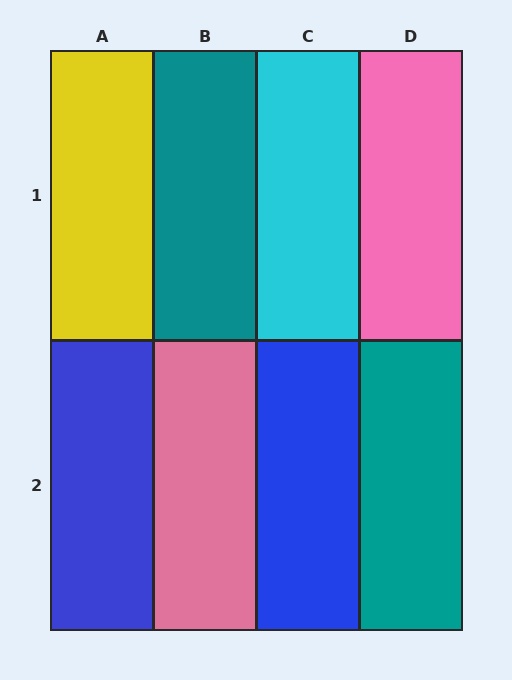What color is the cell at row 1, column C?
Cyan.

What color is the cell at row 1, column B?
Teal.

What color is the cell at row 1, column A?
Yellow.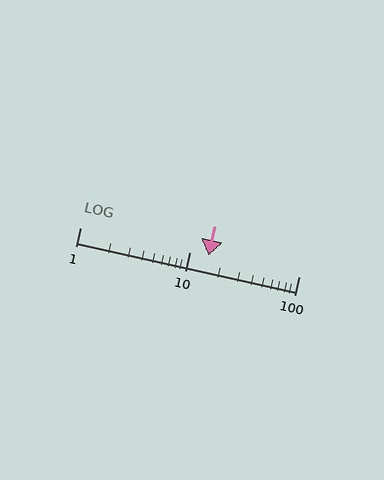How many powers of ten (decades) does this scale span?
The scale spans 2 decades, from 1 to 100.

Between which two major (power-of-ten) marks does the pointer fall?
The pointer is between 10 and 100.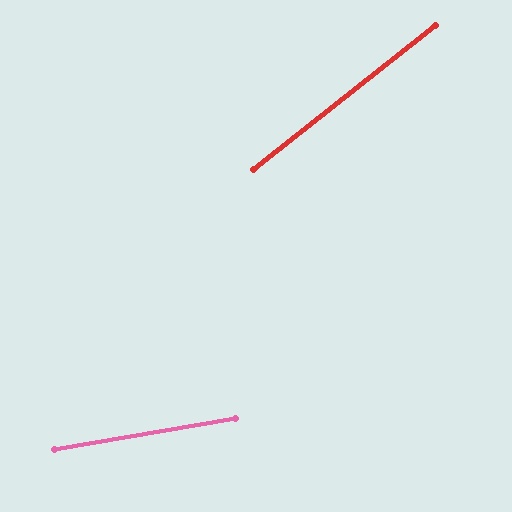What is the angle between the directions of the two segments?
Approximately 29 degrees.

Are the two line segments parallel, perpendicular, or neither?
Neither parallel nor perpendicular — they differ by about 29°.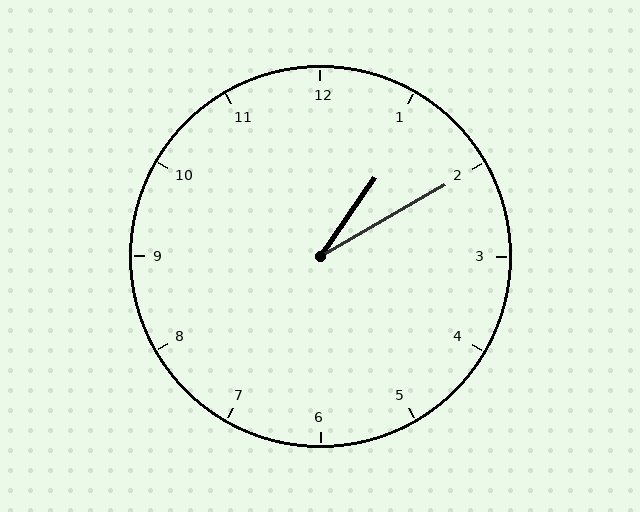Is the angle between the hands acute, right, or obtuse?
It is acute.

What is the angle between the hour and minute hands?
Approximately 25 degrees.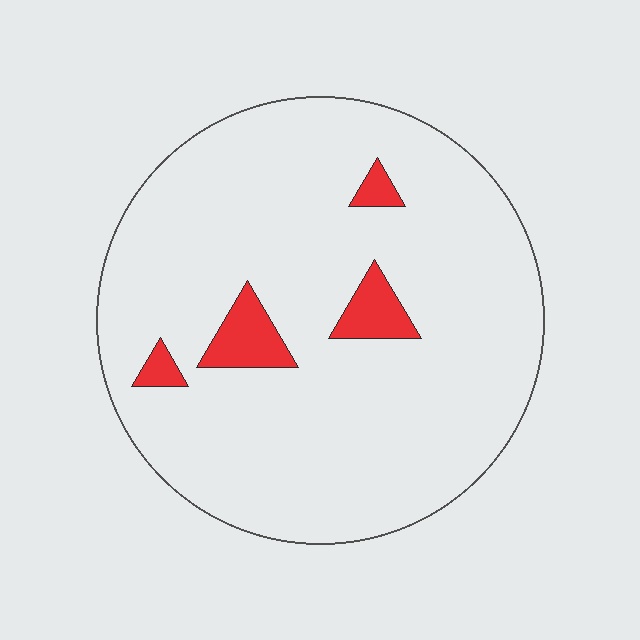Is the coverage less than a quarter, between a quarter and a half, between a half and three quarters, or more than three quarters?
Less than a quarter.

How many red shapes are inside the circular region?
4.